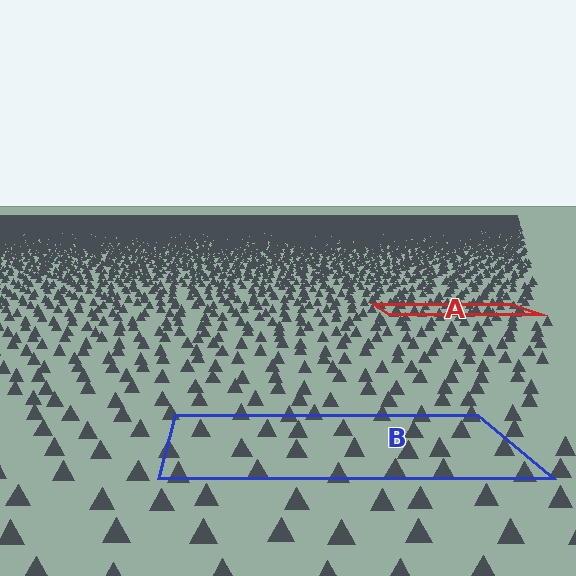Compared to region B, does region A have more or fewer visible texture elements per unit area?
Region A has more texture elements per unit area — they are packed more densely because it is farther away.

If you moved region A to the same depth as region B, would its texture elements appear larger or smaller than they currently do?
They would appear larger. At a closer depth, the same texture elements are projected at a bigger on-screen size.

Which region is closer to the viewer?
Region B is closer. The texture elements there are larger and more spread out.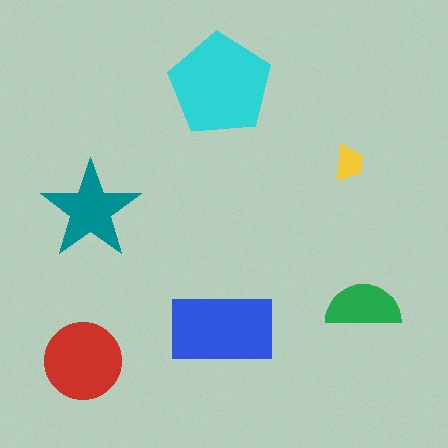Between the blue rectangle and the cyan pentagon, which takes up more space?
The cyan pentagon.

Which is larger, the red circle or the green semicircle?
The red circle.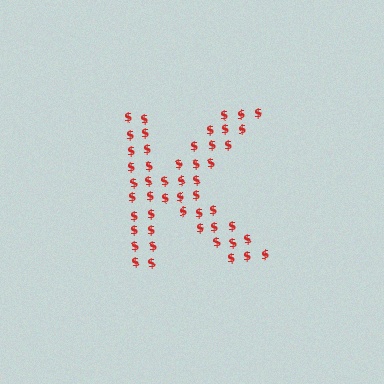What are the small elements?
The small elements are dollar signs.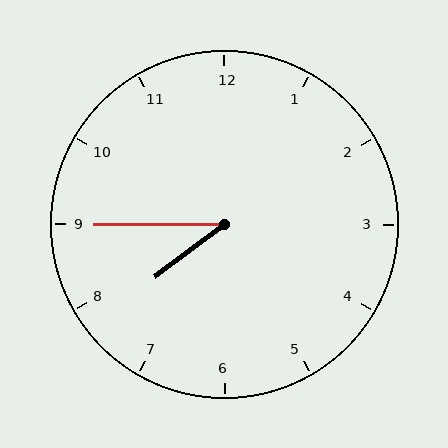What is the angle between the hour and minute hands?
Approximately 38 degrees.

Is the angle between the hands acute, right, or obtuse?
It is acute.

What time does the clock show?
7:45.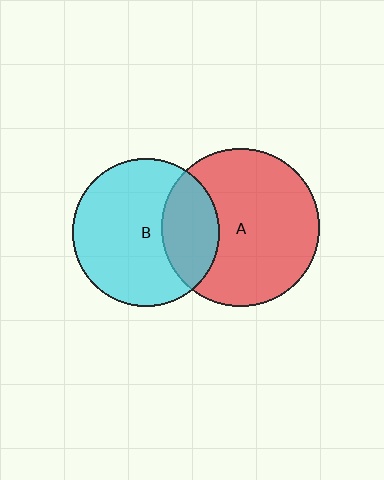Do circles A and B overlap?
Yes.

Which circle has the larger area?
Circle A (red).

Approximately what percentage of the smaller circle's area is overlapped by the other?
Approximately 30%.